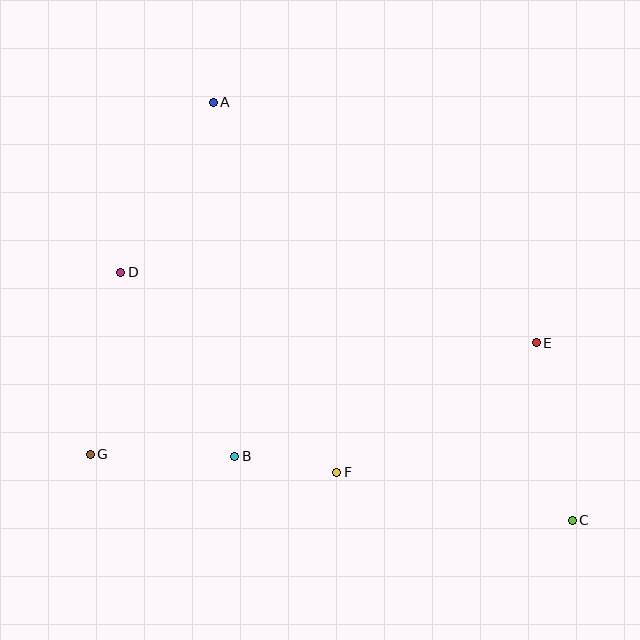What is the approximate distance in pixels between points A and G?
The distance between A and G is approximately 373 pixels.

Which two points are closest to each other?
Points B and F are closest to each other.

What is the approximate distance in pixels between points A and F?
The distance between A and F is approximately 390 pixels.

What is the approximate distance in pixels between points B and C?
The distance between B and C is approximately 343 pixels.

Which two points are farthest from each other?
Points A and C are farthest from each other.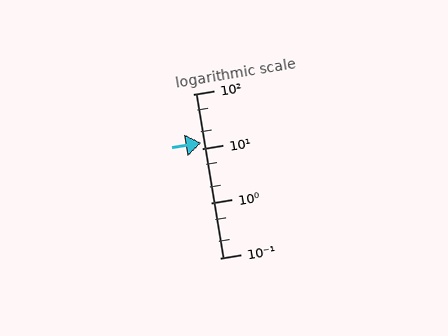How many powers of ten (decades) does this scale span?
The scale spans 3 decades, from 0.1 to 100.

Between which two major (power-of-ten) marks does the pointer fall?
The pointer is between 10 and 100.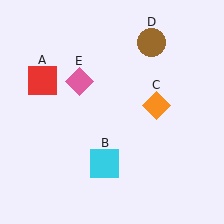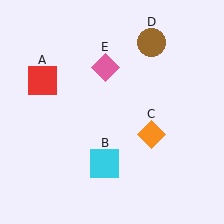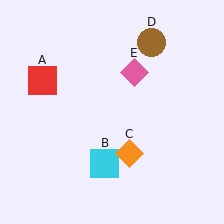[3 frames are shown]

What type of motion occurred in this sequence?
The orange diamond (object C), pink diamond (object E) rotated clockwise around the center of the scene.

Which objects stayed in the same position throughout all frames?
Red square (object A) and cyan square (object B) and brown circle (object D) remained stationary.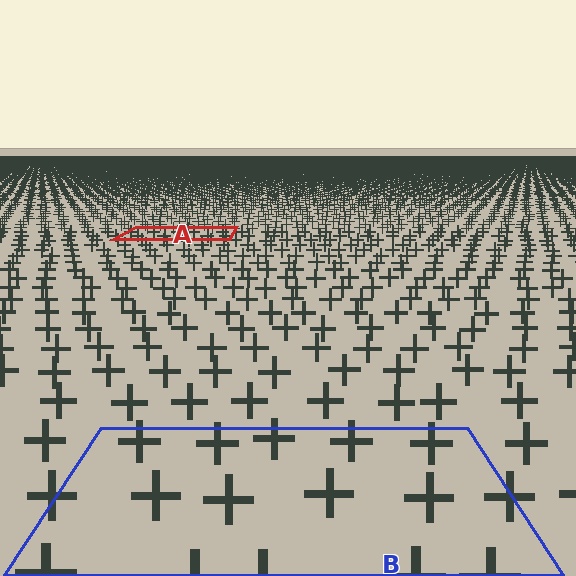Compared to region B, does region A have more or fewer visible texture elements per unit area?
Region A has more texture elements per unit area — they are packed more densely because it is farther away.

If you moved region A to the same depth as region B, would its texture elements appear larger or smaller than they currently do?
They would appear larger. At a closer depth, the same texture elements are projected at a bigger on-screen size.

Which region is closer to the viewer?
Region B is closer. The texture elements there are larger and more spread out.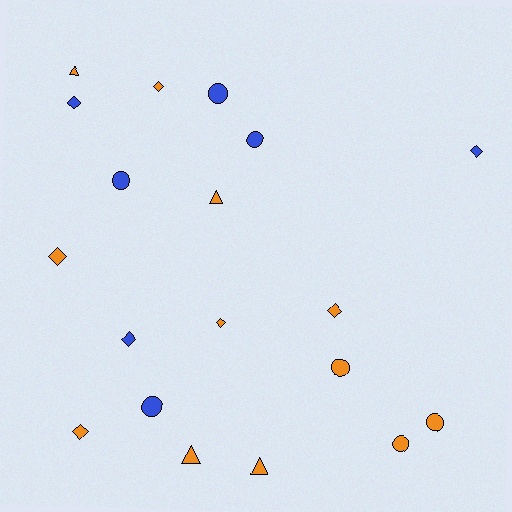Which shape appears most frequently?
Diamond, with 8 objects.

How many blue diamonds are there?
There are 3 blue diamonds.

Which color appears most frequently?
Orange, with 12 objects.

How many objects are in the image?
There are 19 objects.